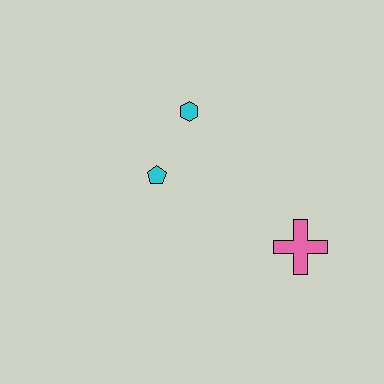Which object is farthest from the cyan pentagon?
The pink cross is farthest from the cyan pentagon.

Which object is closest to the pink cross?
The cyan pentagon is closest to the pink cross.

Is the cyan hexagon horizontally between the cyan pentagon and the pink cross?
Yes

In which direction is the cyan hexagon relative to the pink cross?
The cyan hexagon is above the pink cross.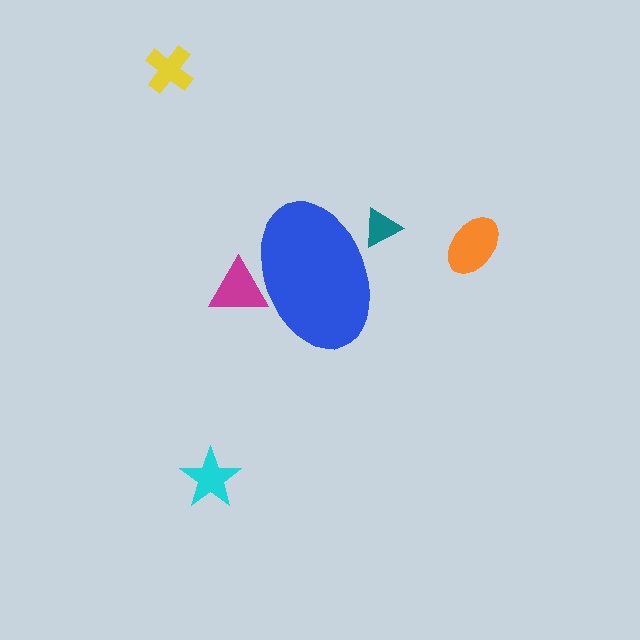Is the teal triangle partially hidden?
Yes, the teal triangle is partially hidden behind the blue ellipse.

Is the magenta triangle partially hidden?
Yes, the magenta triangle is partially hidden behind the blue ellipse.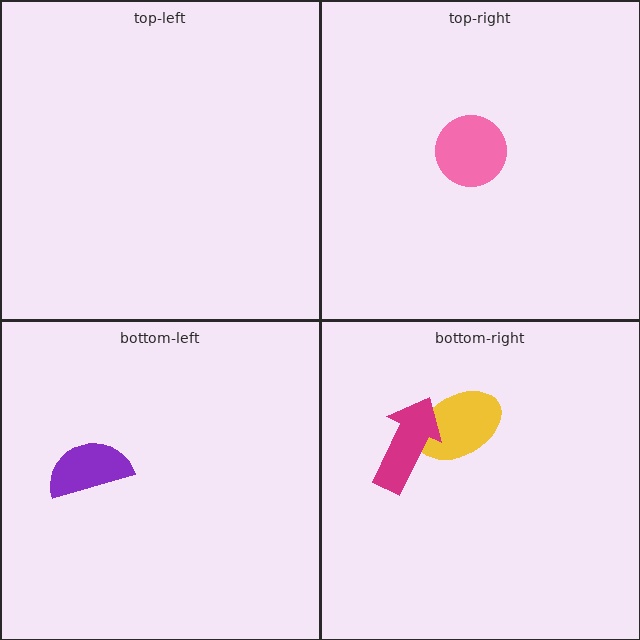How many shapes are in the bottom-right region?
2.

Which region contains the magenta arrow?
The bottom-right region.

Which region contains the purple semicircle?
The bottom-left region.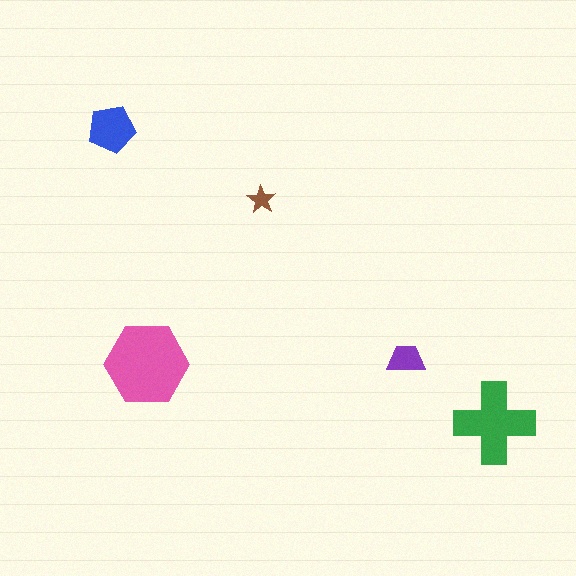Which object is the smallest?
The brown star.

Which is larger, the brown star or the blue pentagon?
The blue pentagon.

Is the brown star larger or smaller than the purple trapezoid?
Smaller.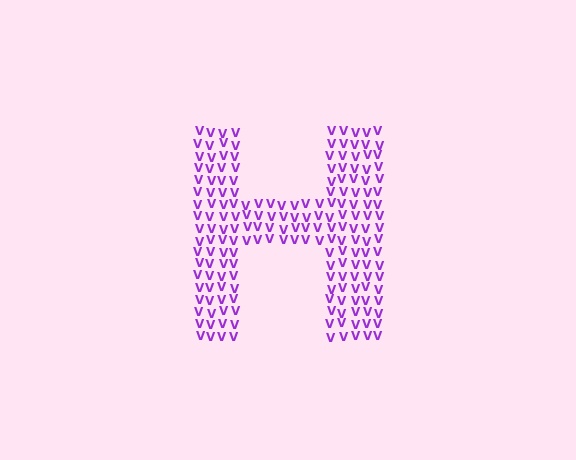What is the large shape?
The large shape is the letter H.